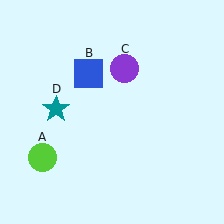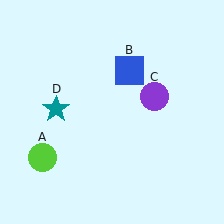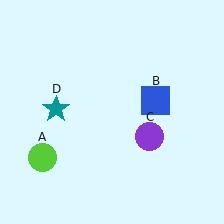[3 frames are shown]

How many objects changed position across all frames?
2 objects changed position: blue square (object B), purple circle (object C).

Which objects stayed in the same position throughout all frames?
Lime circle (object A) and teal star (object D) remained stationary.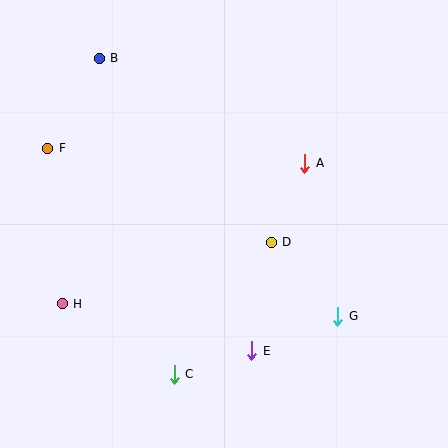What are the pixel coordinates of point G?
Point G is at (338, 316).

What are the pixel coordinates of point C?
Point C is at (174, 374).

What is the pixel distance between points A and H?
The distance between A and H is 280 pixels.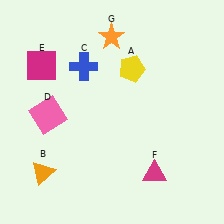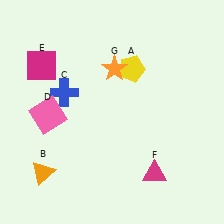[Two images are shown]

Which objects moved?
The objects that moved are: the blue cross (C), the orange star (G).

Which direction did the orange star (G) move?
The orange star (G) moved down.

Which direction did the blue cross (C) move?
The blue cross (C) moved down.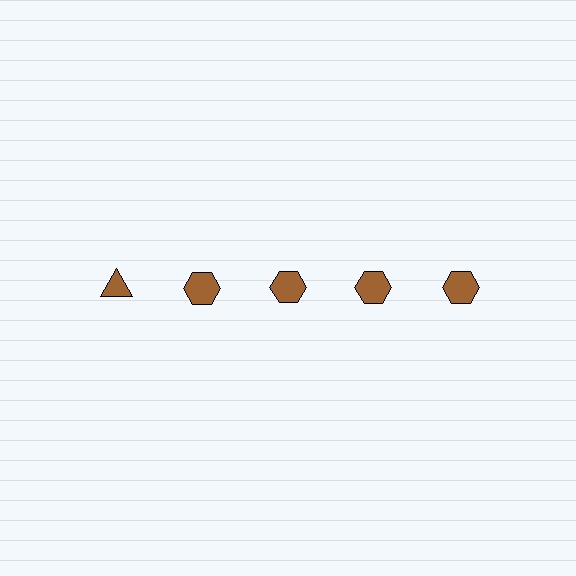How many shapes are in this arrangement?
There are 5 shapes arranged in a grid pattern.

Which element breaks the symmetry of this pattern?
The brown triangle in the top row, leftmost column breaks the symmetry. All other shapes are brown hexagons.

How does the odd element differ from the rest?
It has a different shape: triangle instead of hexagon.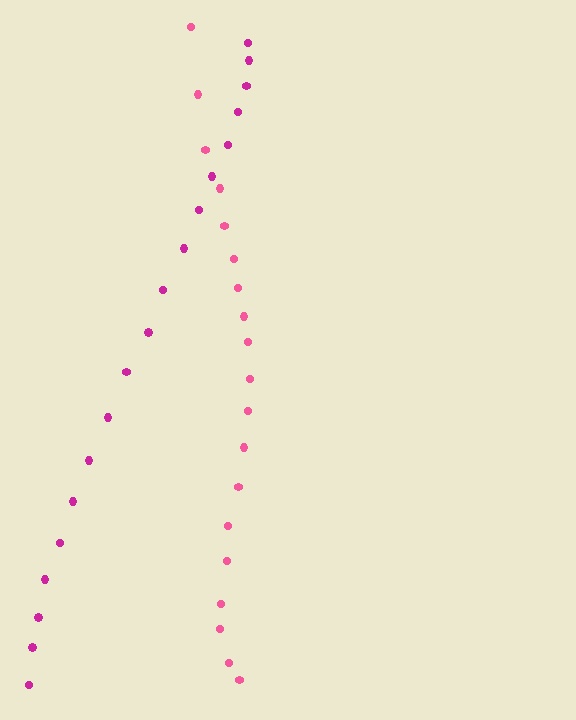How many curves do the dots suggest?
There are 2 distinct paths.